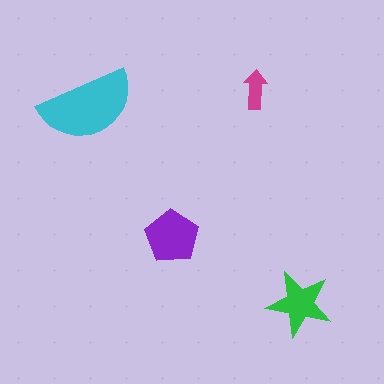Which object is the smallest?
The magenta arrow.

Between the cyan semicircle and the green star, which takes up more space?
The cyan semicircle.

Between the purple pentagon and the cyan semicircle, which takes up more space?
The cyan semicircle.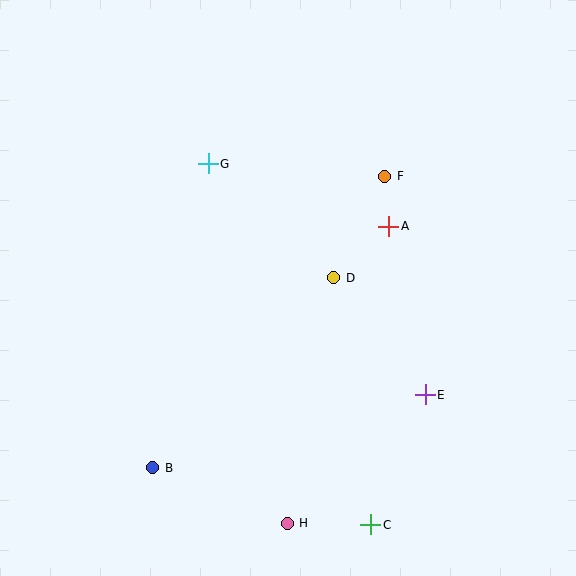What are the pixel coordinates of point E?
Point E is at (425, 395).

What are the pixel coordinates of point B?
Point B is at (153, 468).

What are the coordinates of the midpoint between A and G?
The midpoint between A and G is at (299, 195).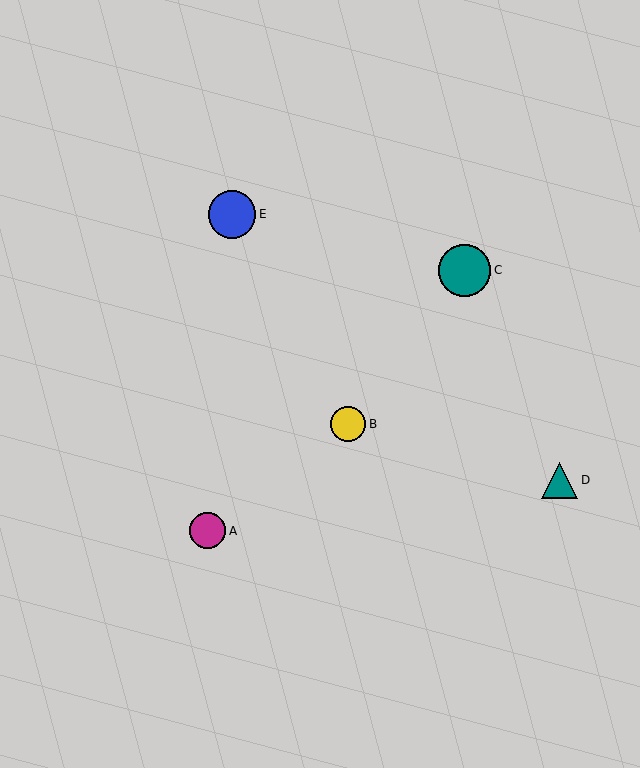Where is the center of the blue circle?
The center of the blue circle is at (232, 214).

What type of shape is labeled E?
Shape E is a blue circle.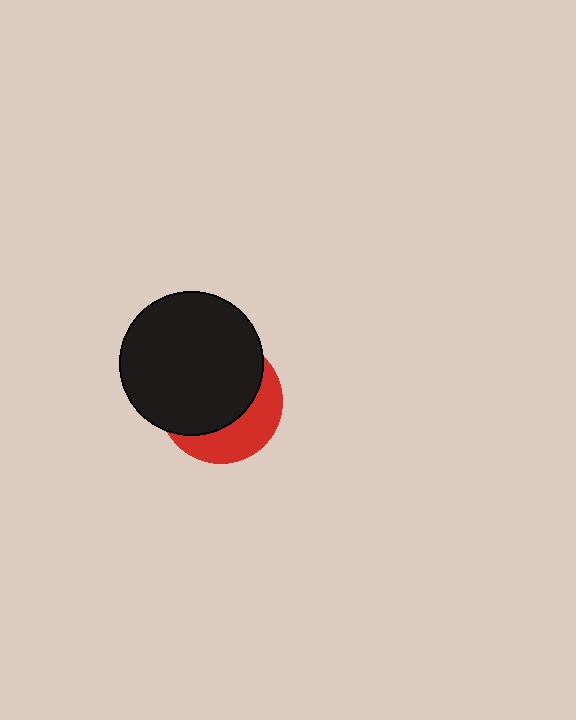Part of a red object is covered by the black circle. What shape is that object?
It is a circle.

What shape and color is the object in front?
The object in front is a black circle.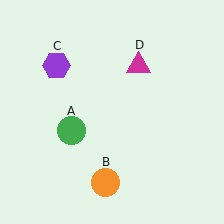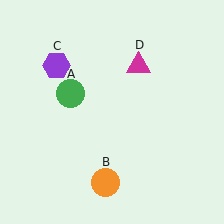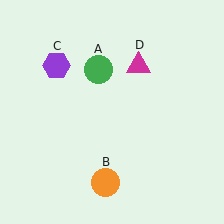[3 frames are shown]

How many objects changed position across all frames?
1 object changed position: green circle (object A).